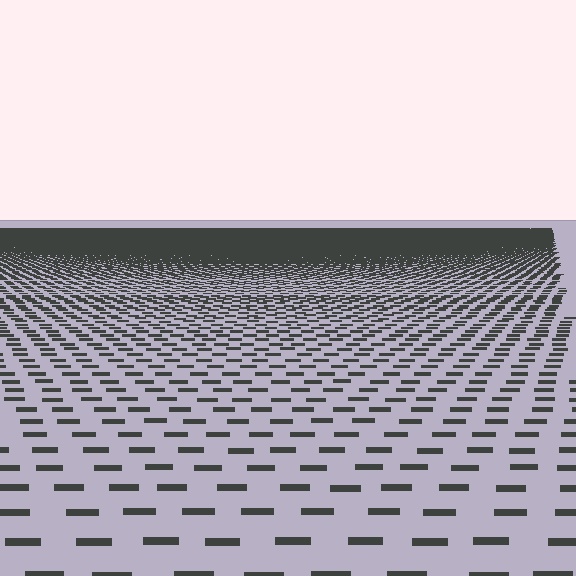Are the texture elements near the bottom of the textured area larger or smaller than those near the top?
Larger. Near the bottom, elements are closer to the viewer and appear at a bigger on-screen size.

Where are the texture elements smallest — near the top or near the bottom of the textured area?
Near the top.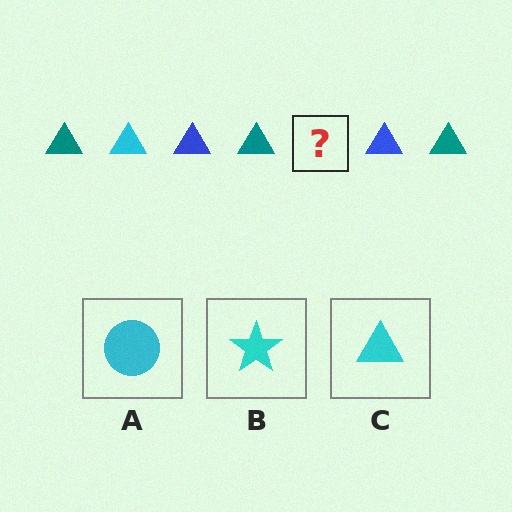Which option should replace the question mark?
Option C.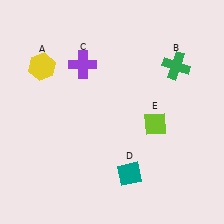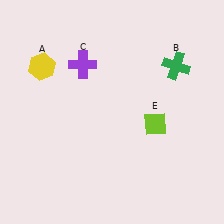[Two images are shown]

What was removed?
The teal diamond (D) was removed in Image 2.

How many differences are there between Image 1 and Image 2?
There is 1 difference between the two images.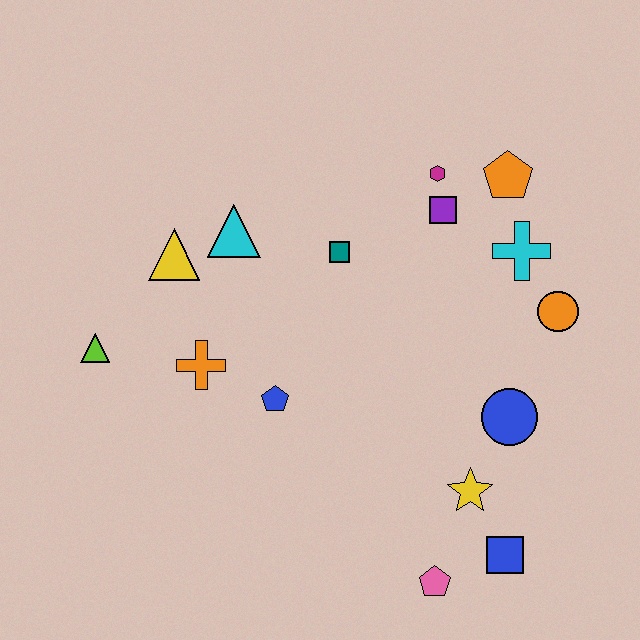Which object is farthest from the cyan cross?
The lime triangle is farthest from the cyan cross.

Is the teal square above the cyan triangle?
No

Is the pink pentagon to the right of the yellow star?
No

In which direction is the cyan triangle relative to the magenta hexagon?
The cyan triangle is to the left of the magenta hexagon.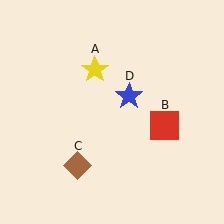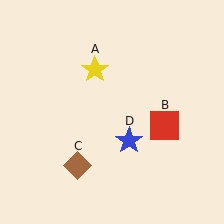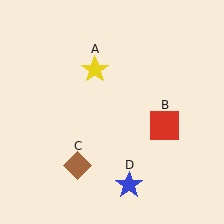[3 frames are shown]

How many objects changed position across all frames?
1 object changed position: blue star (object D).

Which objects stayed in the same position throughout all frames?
Yellow star (object A) and red square (object B) and brown diamond (object C) remained stationary.